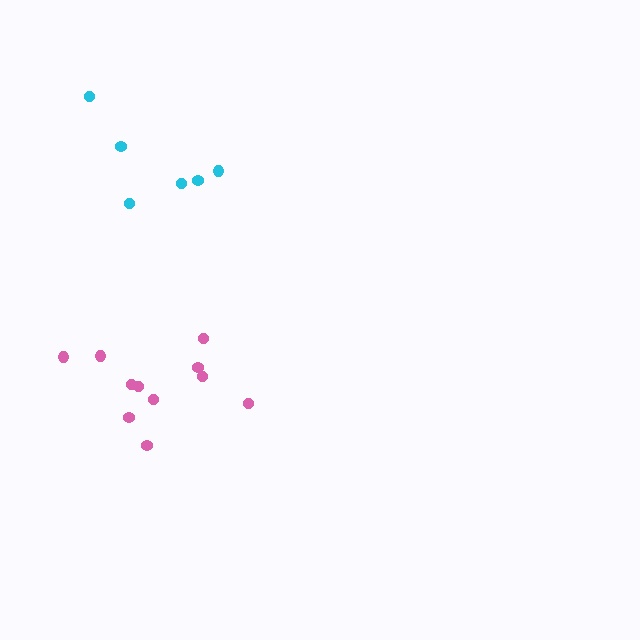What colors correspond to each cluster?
The clusters are colored: cyan, pink.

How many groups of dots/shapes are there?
There are 2 groups.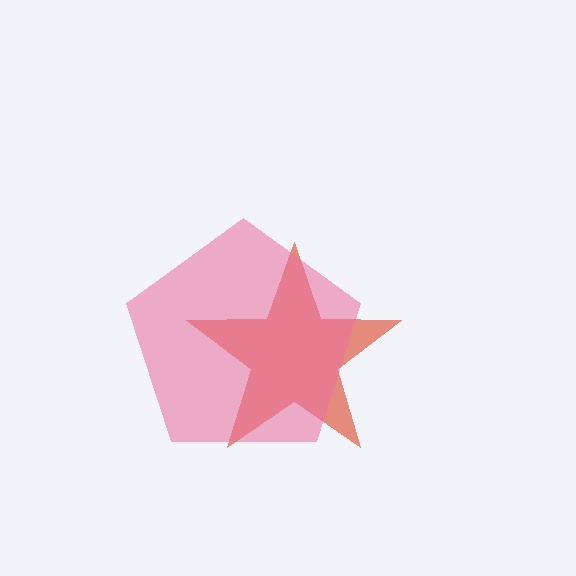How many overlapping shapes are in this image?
There are 2 overlapping shapes in the image.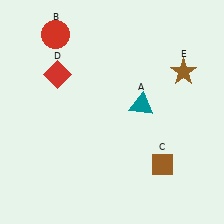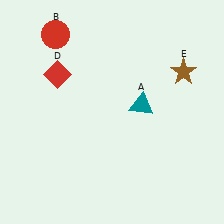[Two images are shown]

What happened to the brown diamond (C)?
The brown diamond (C) was removed in Image 2. It was in the bottom-right area of Image 1.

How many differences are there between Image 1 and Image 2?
There is 1 difference between the two images.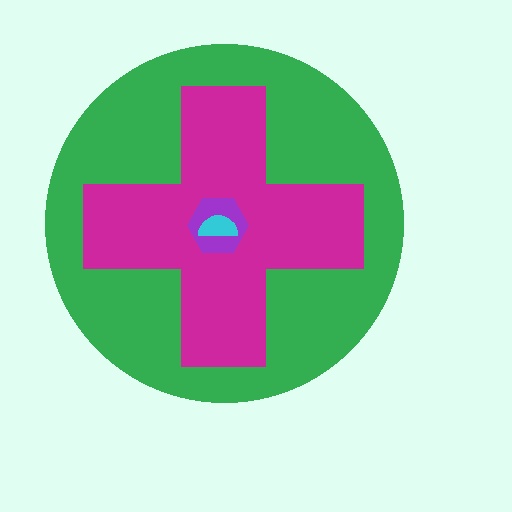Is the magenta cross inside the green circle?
Yes.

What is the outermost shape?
The green circle.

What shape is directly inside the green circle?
The magenta cross.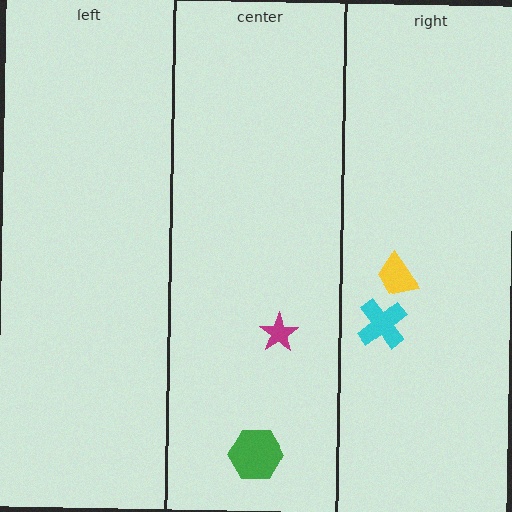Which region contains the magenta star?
The center region.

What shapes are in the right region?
The cyan cross, the yellow trapezoid.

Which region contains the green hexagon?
The center region.